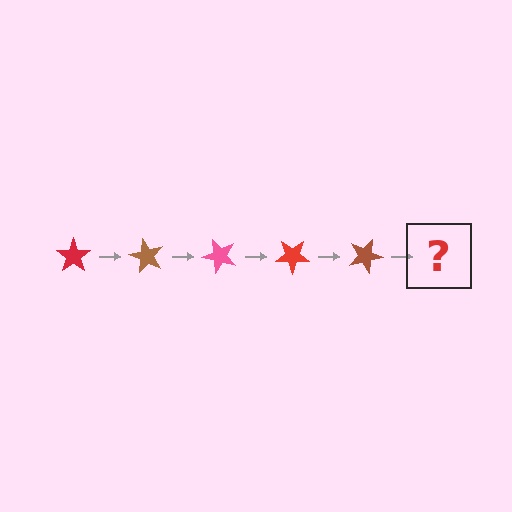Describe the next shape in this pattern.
It should be a pink star, rotated 300 degrees from the start.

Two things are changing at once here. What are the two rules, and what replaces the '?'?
The two rules are that it rotates 60 degrees each step and the color cycles through red, brown, and pink. The '?' should be a pink star, rotated 300 degrees from the start.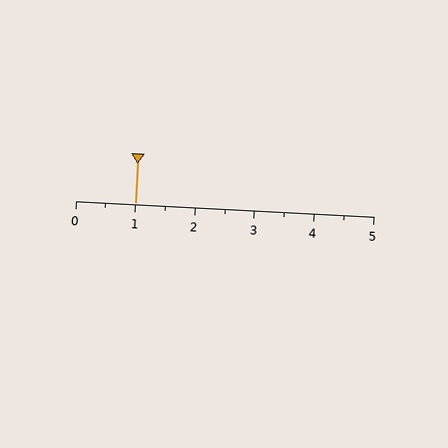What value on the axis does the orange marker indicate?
The marker indicates approximately 1.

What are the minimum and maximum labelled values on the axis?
The axis runs from 0 to 5.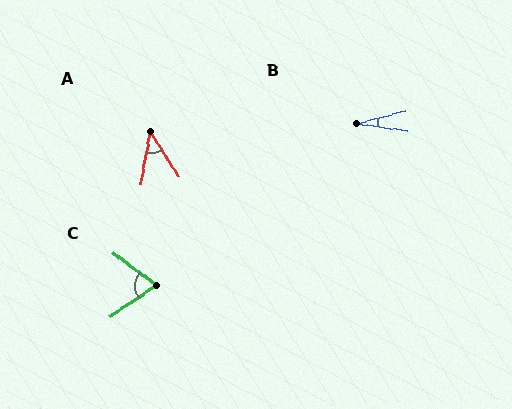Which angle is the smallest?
B, at approximately 22 degrees.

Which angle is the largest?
C, at approximately 71 degrees.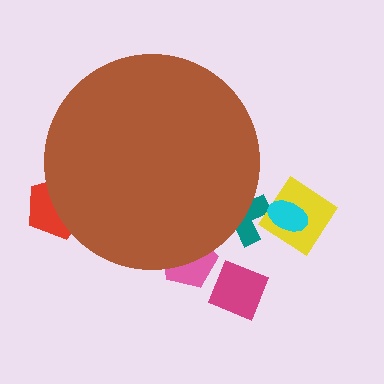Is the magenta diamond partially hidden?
No, the magenta diamond is fully visible.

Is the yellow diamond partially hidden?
No, the yellow diamond is fully visible.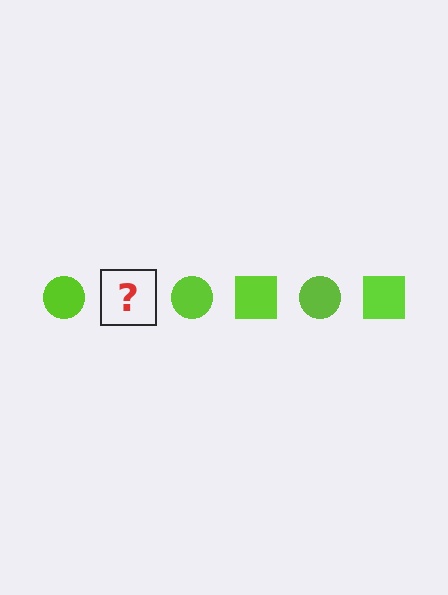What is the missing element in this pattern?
The missing element is a lime square.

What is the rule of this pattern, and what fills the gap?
The rule is that the pattern cycles through circle, square shapes in lime. The gap should be filled with a lime square.